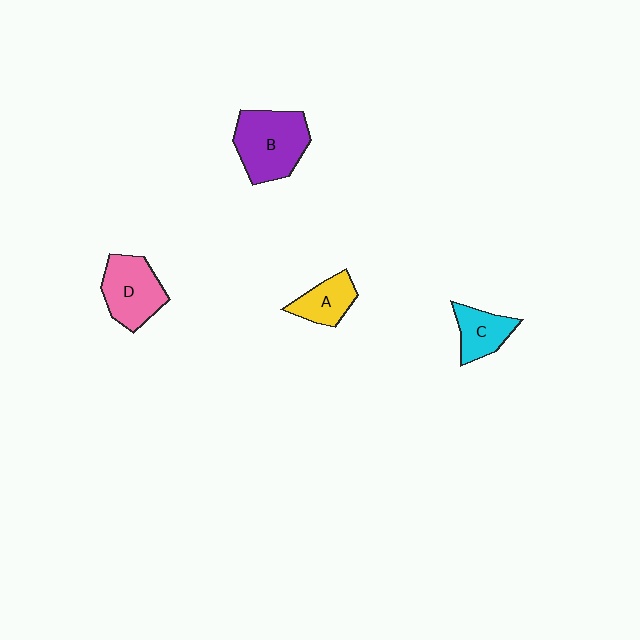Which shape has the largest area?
Shape B (purple).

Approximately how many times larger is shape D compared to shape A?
Approximately 1.6 times.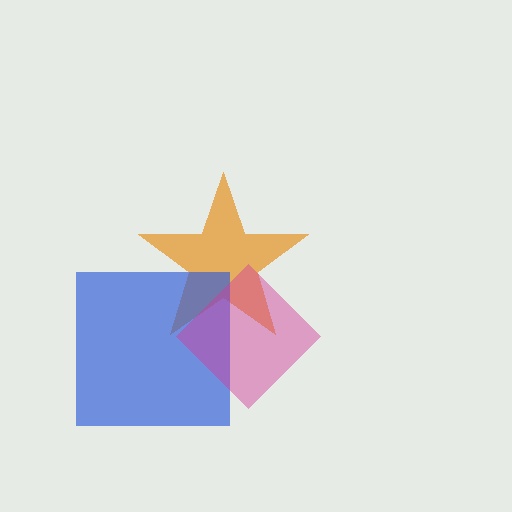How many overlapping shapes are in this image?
There are 3 overlapping shapes in the image.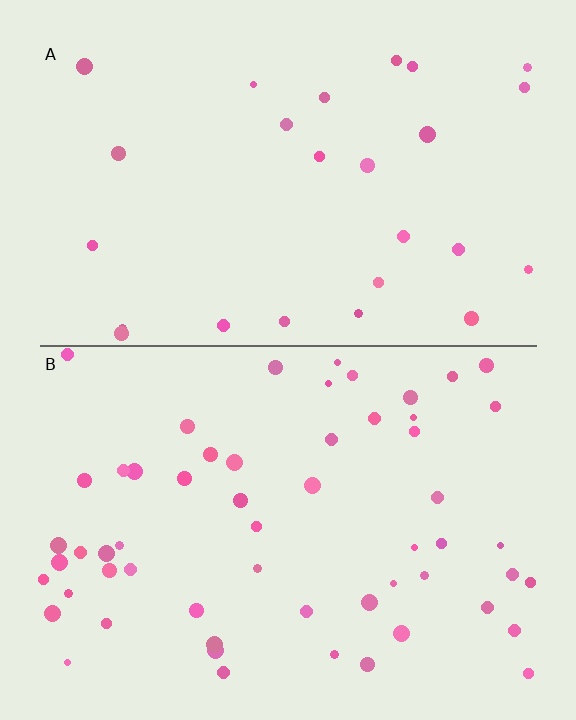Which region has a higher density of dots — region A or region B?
B (the bottom).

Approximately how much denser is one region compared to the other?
Approximately 2.2× — region B over region A.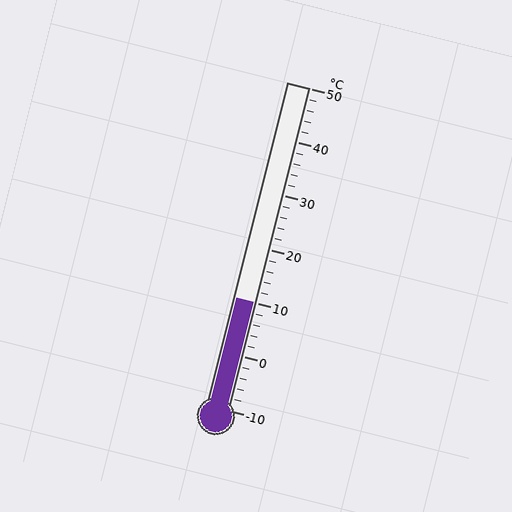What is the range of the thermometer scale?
The thermometer scale ranges from -10°C to 50°C.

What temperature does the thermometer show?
The thermometer shows approximately 10°C.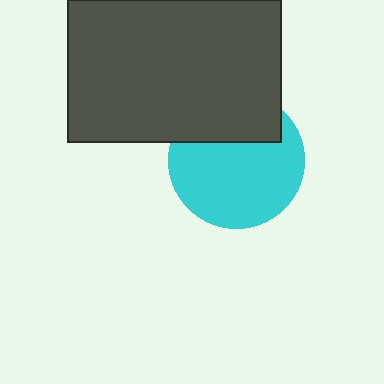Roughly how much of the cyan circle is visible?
Most of it is visible (roughly 69%).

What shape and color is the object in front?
The object in front is a dark gray rectangle.